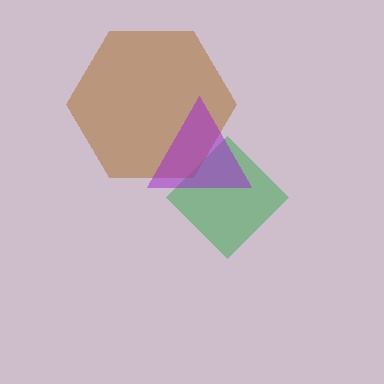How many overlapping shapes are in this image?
There are 3 overlapping shapes in the image.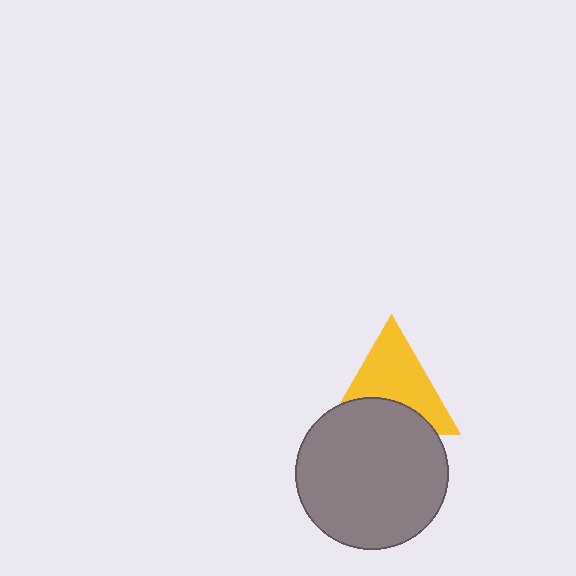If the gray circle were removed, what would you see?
You would see the complete yellow triangle.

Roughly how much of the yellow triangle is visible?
About half of it is visible (roughly 62%).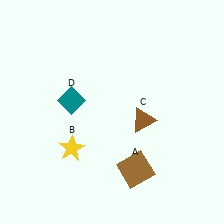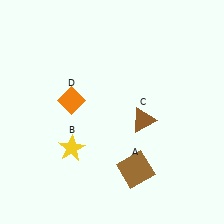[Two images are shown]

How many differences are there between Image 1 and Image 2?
There is 1 difference between the two images.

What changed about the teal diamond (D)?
In Image 1, D is teal. In Image 2, it changed to orange.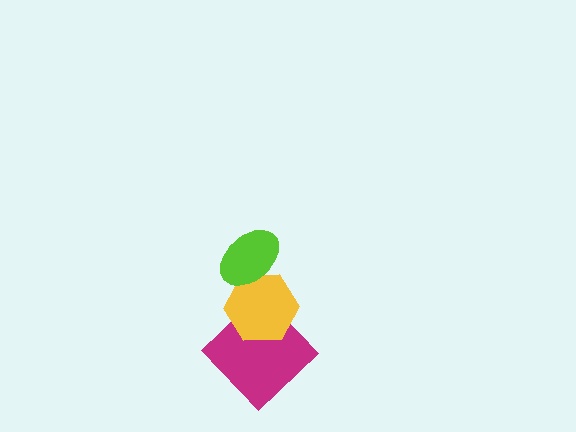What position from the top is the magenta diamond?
The magenta diamond is 3rd from the top.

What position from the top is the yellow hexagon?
The yellow hexagon is 2nd from the top.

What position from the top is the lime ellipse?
The lime ellipse is 1st from the top.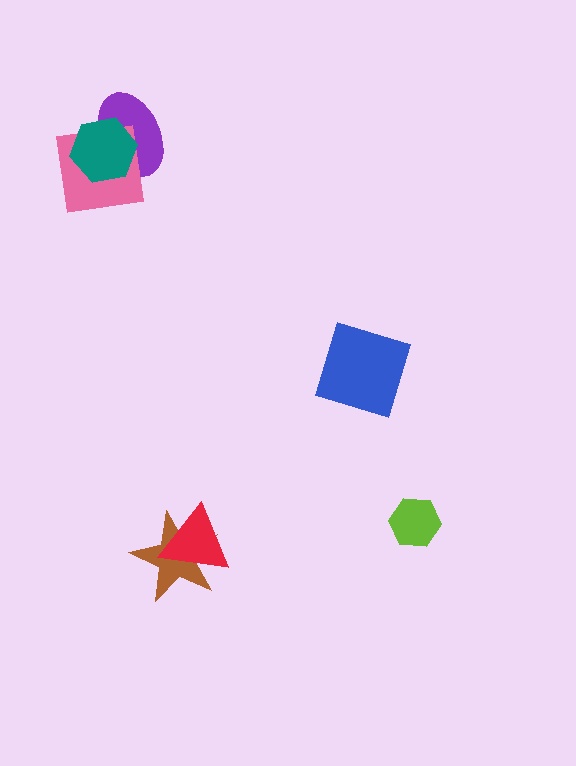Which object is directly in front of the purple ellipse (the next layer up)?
The pink square is directly in front of the purple ellipse.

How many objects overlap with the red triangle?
1 object overlaps with the red triangle.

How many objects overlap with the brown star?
1 object overlaps with the brown star.